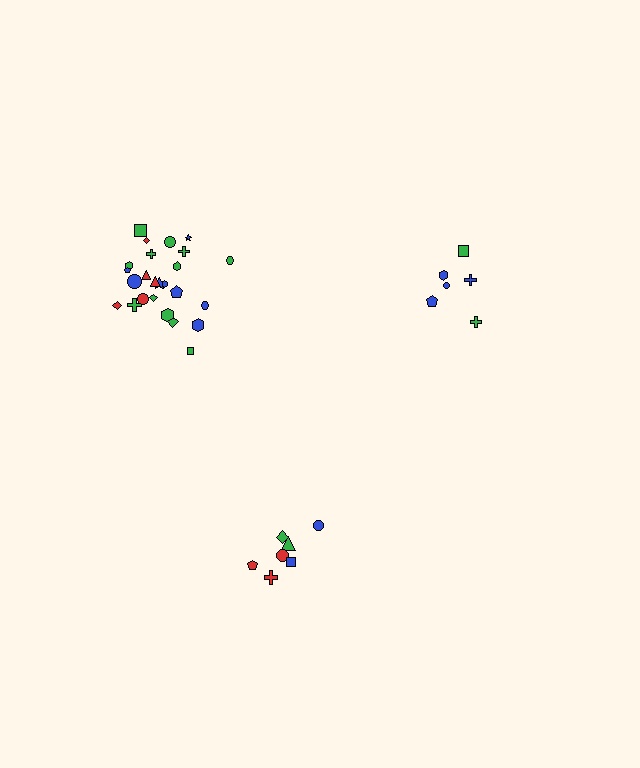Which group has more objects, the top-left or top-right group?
The top-left group.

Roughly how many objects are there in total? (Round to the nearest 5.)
Roughly 40 objects in total.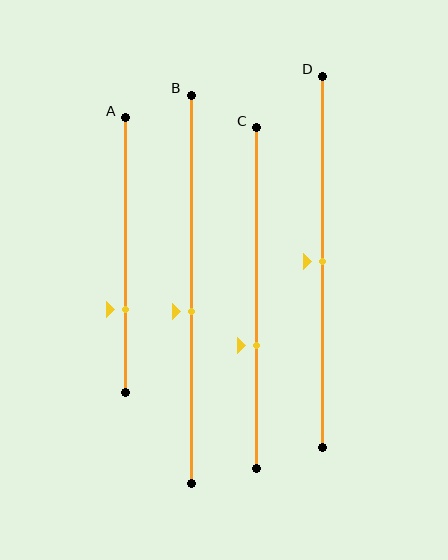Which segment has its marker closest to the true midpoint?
Segment D has its marker closest to the true midpoint.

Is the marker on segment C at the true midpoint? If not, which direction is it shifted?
No, the marker on segment C is shifted downward by about 14% of the segment length.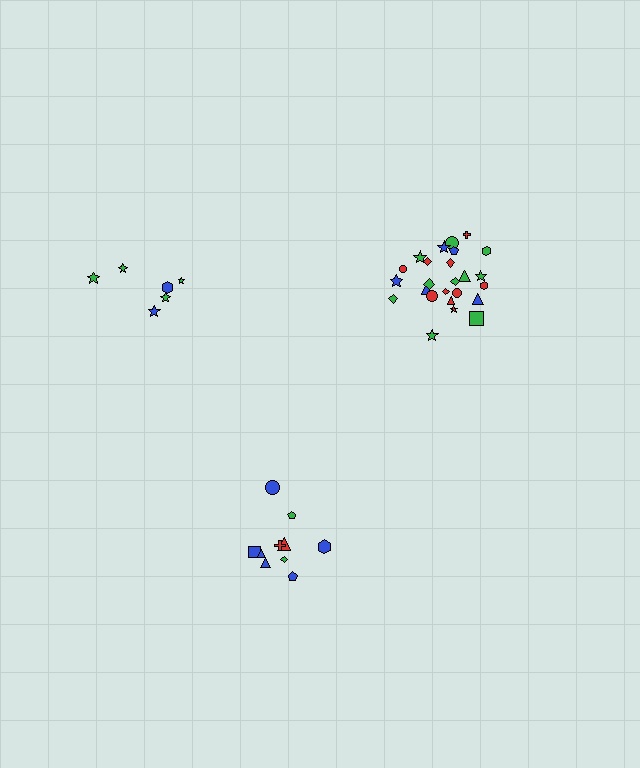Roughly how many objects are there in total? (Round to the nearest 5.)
Roughly 40 objects in total.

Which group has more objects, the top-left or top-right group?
The top-right group.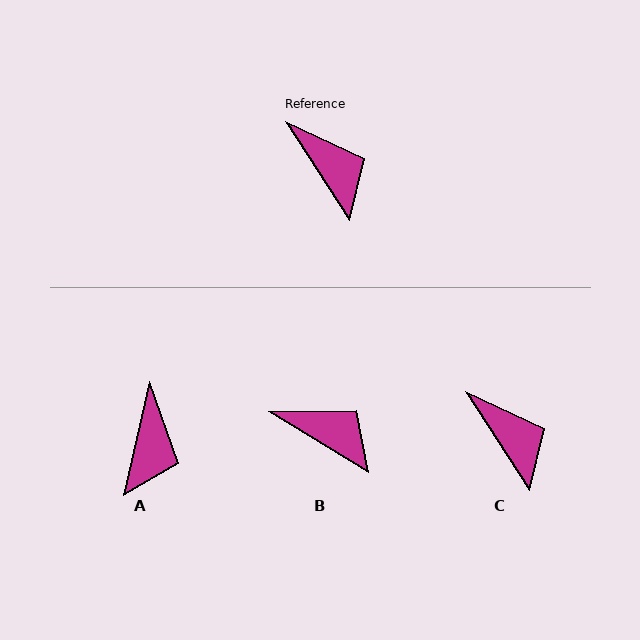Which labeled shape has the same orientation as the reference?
C.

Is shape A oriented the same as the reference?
No, it is off by about 46 degrees.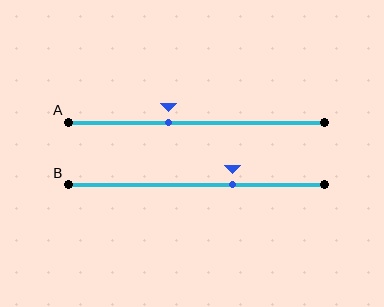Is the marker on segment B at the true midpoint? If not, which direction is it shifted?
No, the marker on segment B is shifted to the right by about 14% of the segment length.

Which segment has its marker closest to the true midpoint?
Segment A has its marker closest to the true midpoint.